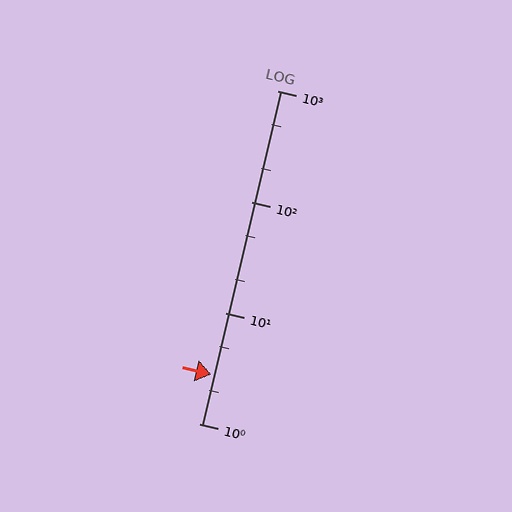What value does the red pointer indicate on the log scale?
The pointer indicates approximately 2.8.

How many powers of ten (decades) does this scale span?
The scale spans 3 decades, from 1 to 1000.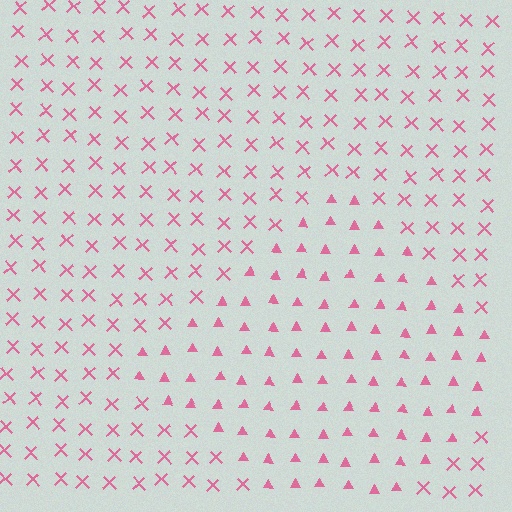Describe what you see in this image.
The image is filled with small pink elements arranged in a uniform grid. A diamond-shaped region contains triangles, while the surrounding area contains X marks. The boundary is defined purely by the change in element shape.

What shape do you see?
I see a diamond.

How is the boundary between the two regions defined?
The boundary is defined by a change in element shape: triangles inside vs. X marks outside. All elements share the same color and spacing.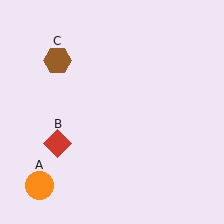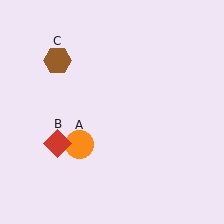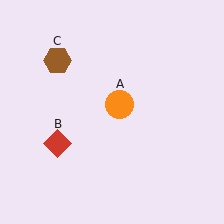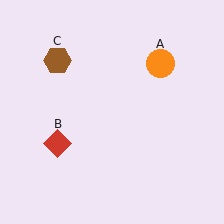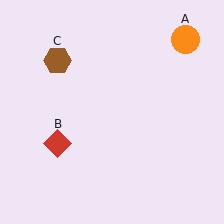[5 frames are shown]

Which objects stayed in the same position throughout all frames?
Red diamond (object B) and brown hexagon (object C) remained stationary.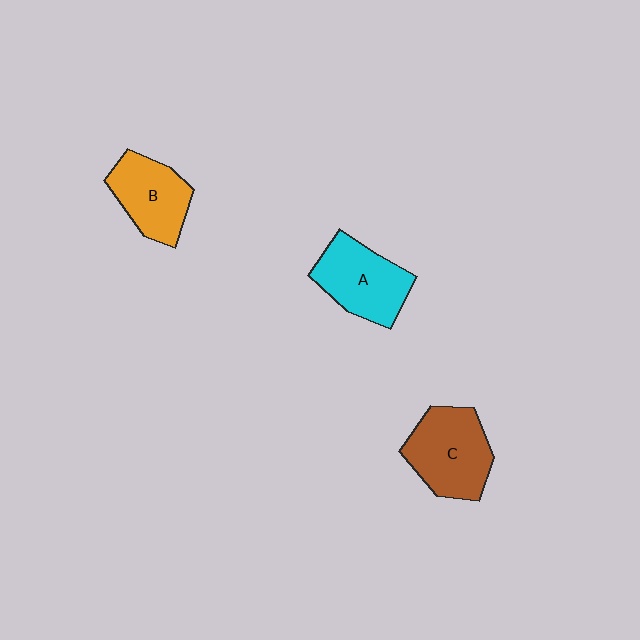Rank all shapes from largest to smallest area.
From largest to smallest: C (brown), A (cyan), B (orange).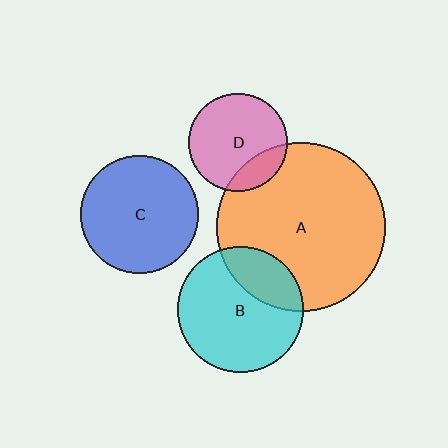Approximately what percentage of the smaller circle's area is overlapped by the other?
Approximately 25%.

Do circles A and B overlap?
Yes.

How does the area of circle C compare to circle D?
Approximately 1.4 times.